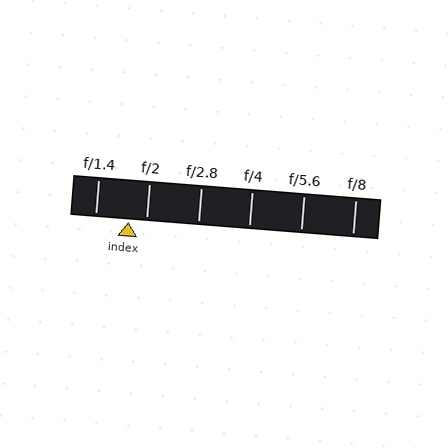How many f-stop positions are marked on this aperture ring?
There are 6 f-stop positions marked.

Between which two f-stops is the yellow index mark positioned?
The index mark is between f/1.4 and f/2.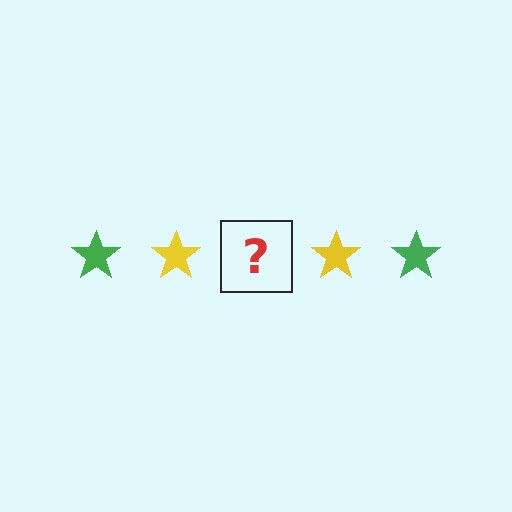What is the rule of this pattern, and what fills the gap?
The rule is that the pattern cycles through green, yellow stars. The gap should be filled with a green star.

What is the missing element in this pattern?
The missing element is a green star.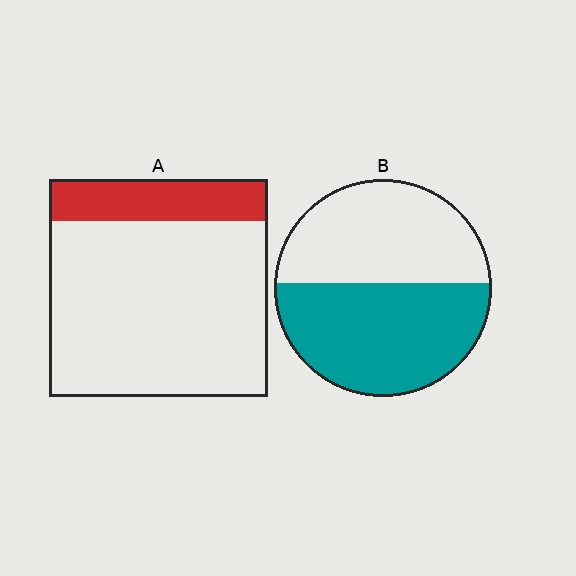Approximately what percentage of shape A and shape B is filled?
A is approximately 20% and B is approximately 55%.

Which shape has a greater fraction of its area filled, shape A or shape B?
Shape B.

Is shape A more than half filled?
No.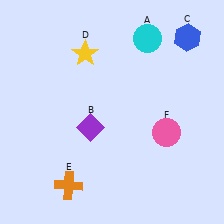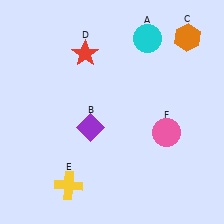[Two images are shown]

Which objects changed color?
C changed from blue to orange. D changed from yellow to red. E changed from orange to yellow.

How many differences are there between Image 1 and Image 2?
There are 3 differences between the two images.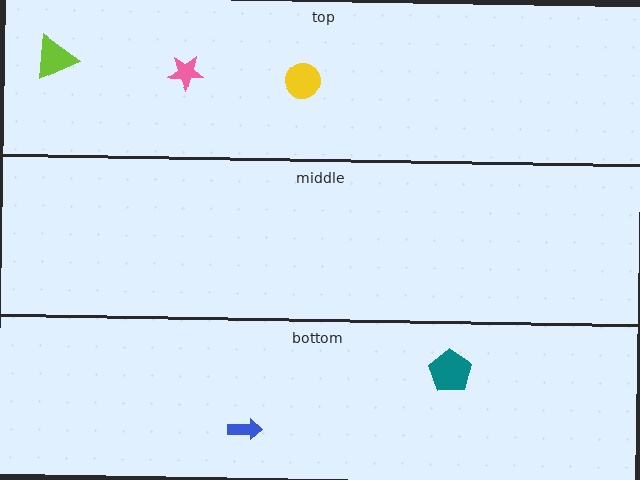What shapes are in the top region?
The pink star, the yellow circle, the lime triangle.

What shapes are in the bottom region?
The blue arrow, the teal pentagon.